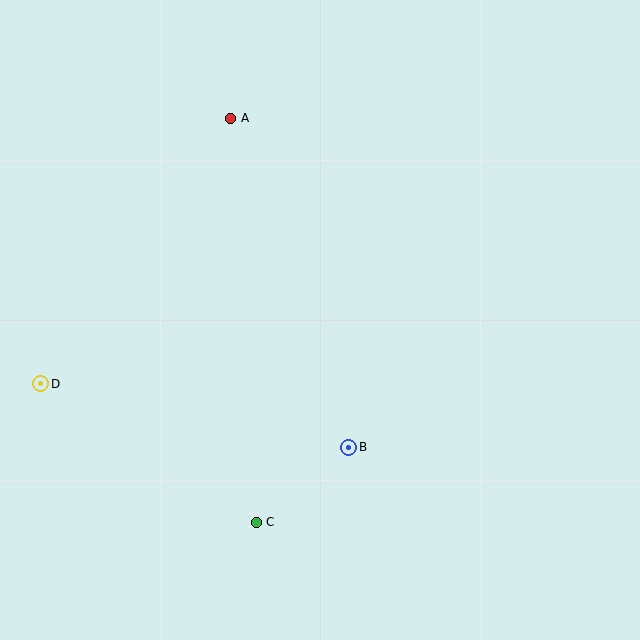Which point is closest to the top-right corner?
Point A is closest to the top-right corner.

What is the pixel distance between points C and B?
The distance between C and B is 119 pixels.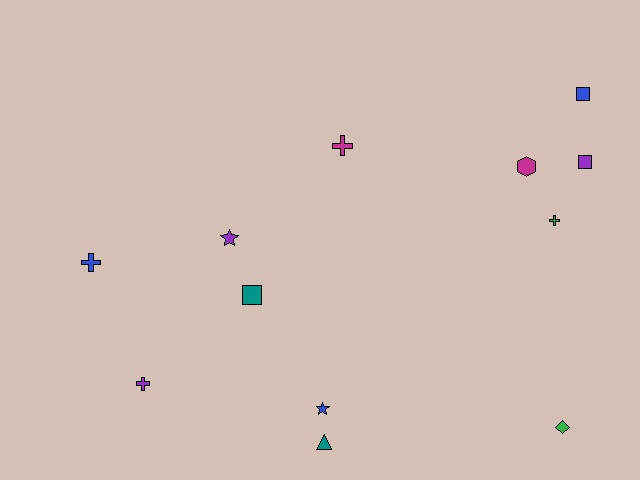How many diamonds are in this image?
There is 1 diamond.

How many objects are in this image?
There are 12 objects.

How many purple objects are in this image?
There are 3 purple objects.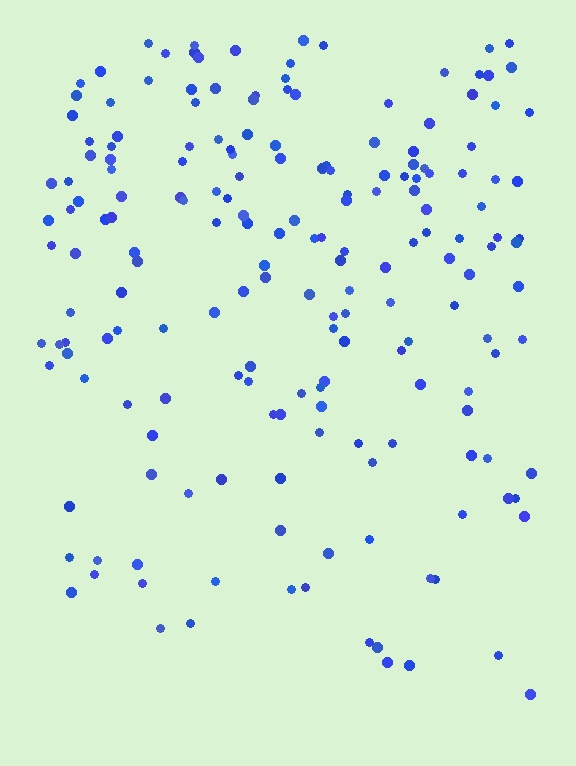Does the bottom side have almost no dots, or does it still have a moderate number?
Still a moderate number, just noticeably fewer than the top.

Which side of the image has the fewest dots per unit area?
The bottom.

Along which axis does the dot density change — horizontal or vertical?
Vertical.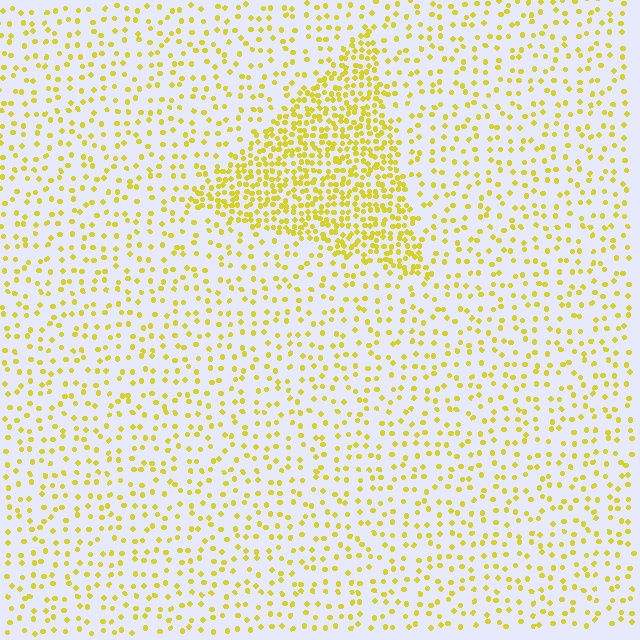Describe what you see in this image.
The image contains small yellow elements arranged at two different densities. A triangle-shaped region is visible where the elements are more densely packed than the surrounding area.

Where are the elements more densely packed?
The elements are more densely packed inside the triangle boundary.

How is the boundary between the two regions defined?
The boundary is defined by a change in element density (approximately 2.6x ratio). All elements are the same color, size, and shape.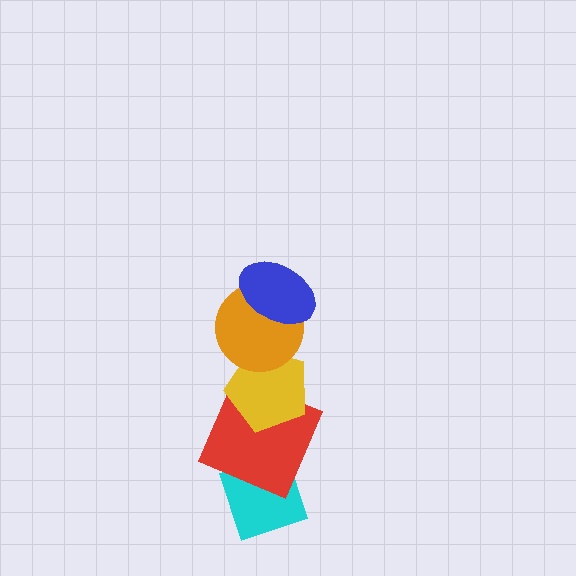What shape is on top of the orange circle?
The blue ellipse is on top of the orange circle.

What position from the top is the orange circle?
The orange circle is 2nd from the top.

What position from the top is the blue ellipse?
The blue ellipse is 1st from the top.